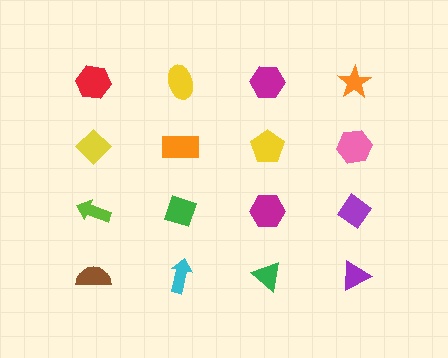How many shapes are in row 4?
4 shapes.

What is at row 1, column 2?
A yellow ellipse.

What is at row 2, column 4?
A pink hexagon.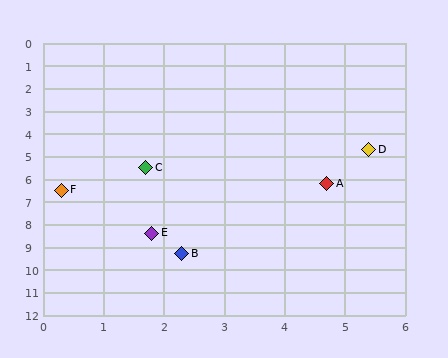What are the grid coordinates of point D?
Point D is at approximately (5.4, 4.7).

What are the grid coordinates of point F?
Point F is at approximately (0.3, 6.5).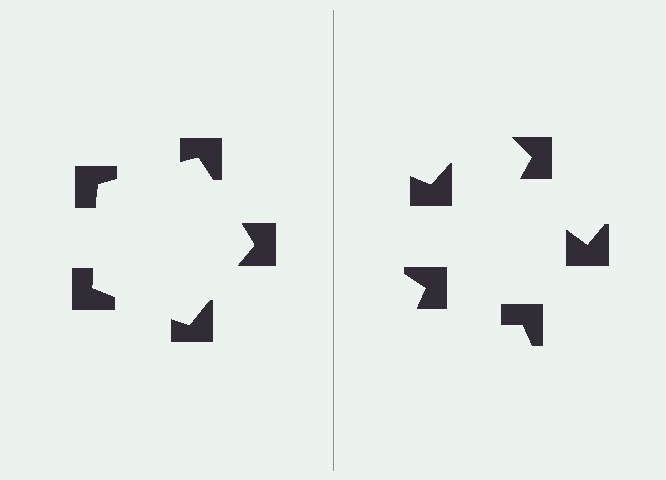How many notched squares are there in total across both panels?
10 — 5 on each side.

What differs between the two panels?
The notched squares are positioned identically on both sides; only the wedge orientations differ. On the left they align to a pentagon; on the right they are misaligned.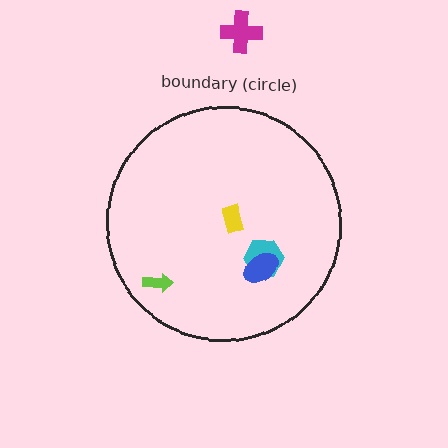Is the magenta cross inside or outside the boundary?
Outside.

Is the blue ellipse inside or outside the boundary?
Inside.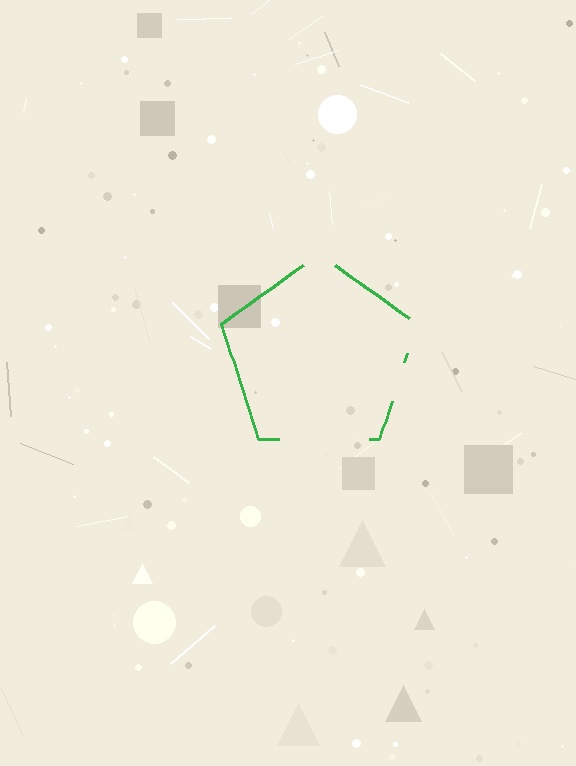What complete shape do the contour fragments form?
The contour fragments form a pentagon.